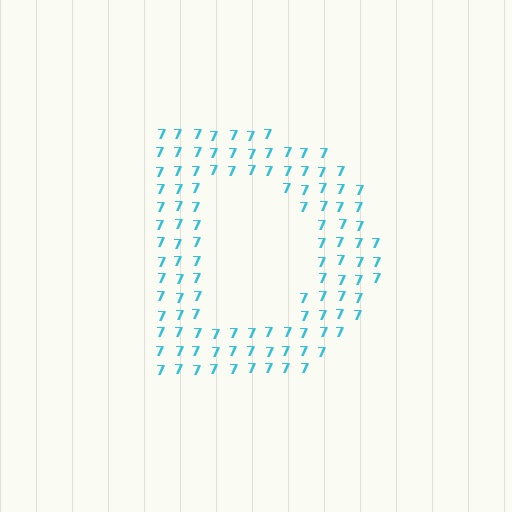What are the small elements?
The small elements are digit 7's.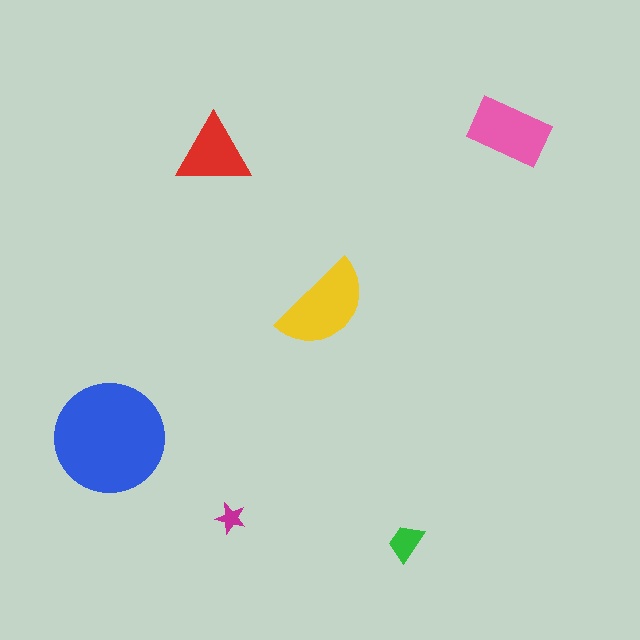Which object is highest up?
The pink rectangle is topmost.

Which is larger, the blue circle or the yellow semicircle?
The blue circle.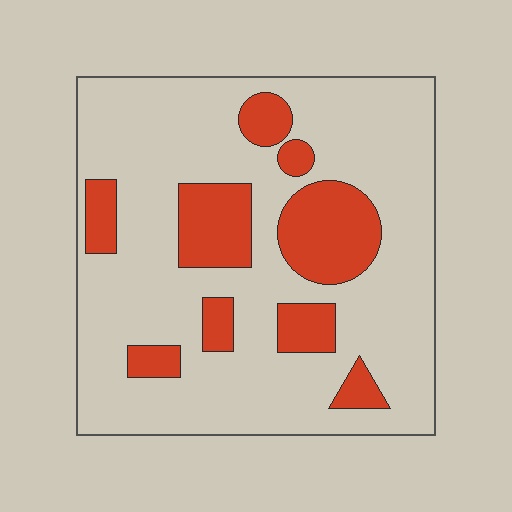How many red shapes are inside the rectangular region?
9.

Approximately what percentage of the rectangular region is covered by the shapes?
Approximately 20%.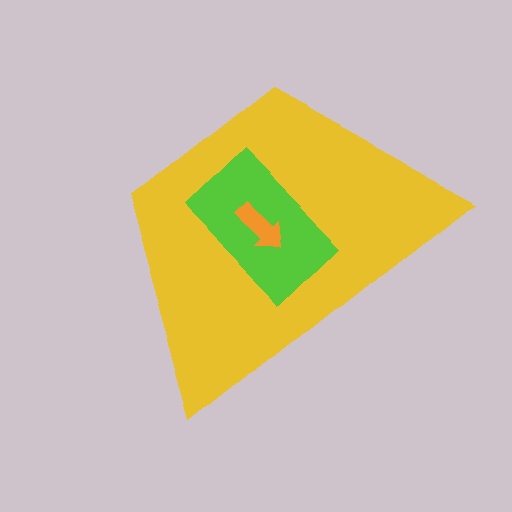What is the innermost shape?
The orange arrow.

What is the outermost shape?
The yellow trapezoid.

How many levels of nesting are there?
3.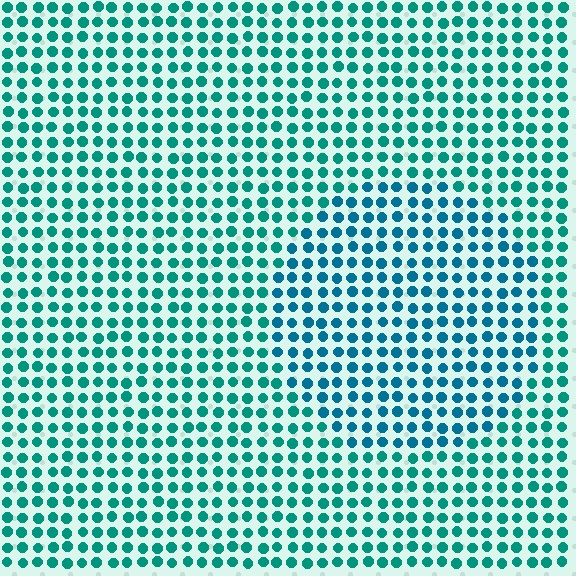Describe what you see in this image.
The image is filled with small teal elements in a uniform arrangement. A circle-shaped region is visible where the elements are tinted to a slightly different hue, forming a subtle color boundary.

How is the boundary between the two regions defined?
The boundary is defined purely by a slight shift in hue (about 24 degrees). Spacing, size, and orientation are identical on both sides.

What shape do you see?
I see a circle.